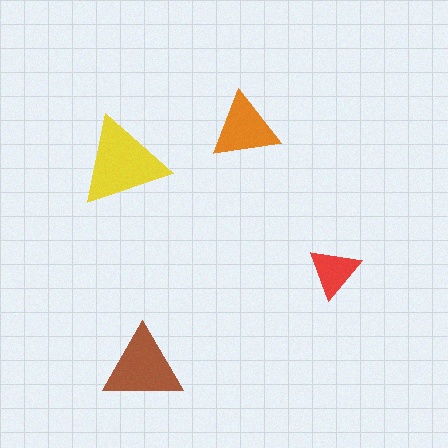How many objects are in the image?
There are 4 objects in the image.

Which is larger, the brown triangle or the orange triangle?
The brown one.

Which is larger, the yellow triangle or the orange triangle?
The yellow one.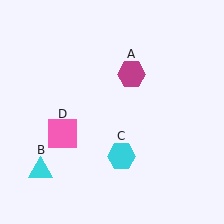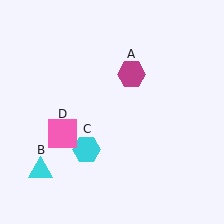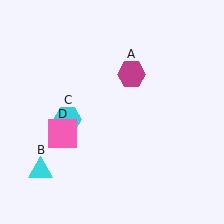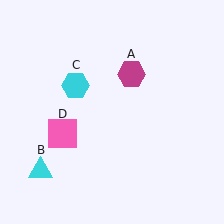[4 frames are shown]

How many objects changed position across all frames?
1 object changed position: cyan hexagon (object C).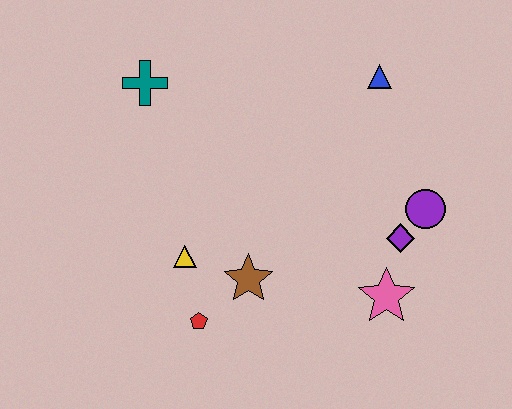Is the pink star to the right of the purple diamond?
No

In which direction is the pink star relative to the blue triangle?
The pink star is below the blue triangle.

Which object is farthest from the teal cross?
The pink star is farthest from the teal cross.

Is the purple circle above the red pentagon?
Yes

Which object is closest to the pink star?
The purple diamond is closest to the pink star.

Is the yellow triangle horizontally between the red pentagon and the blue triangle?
No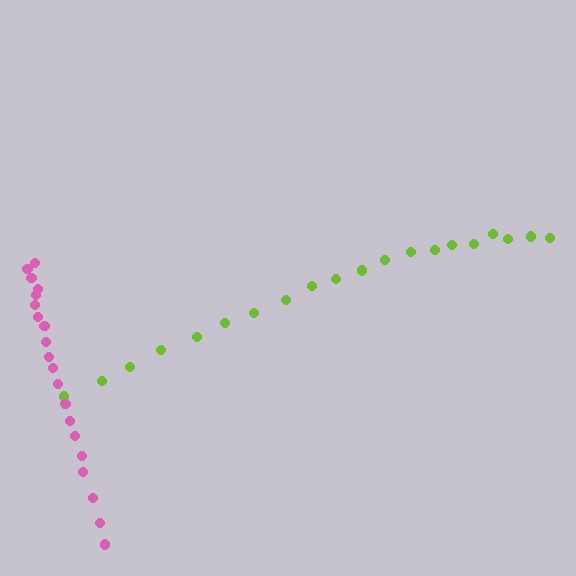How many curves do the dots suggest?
There are 2 distinct paths.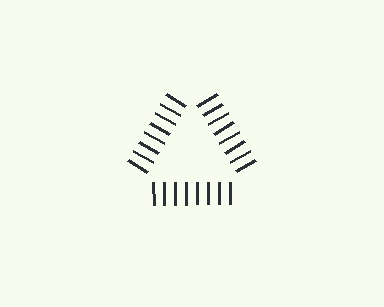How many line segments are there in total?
24 — 8 along each of the 3 edges.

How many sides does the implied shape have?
3 sides — the line-ends trace a triangle.